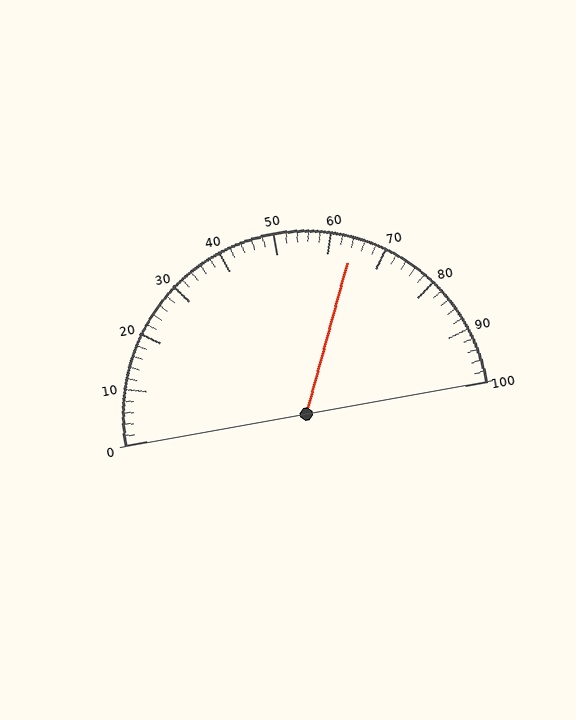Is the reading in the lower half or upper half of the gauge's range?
The reading is in the upper half of the range (0 to 100).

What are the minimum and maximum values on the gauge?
The gauge ranges from 0 to 100.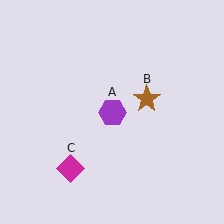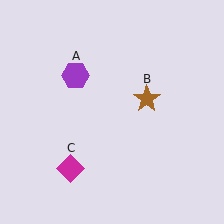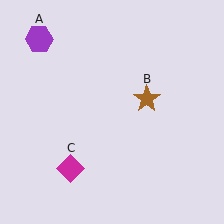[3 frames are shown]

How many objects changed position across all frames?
1 object changed position: purple hexagon (object A).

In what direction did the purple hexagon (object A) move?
The purple hexagon (object A) moved up and to the left.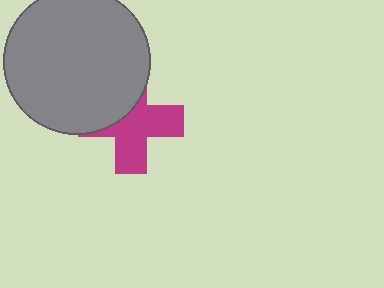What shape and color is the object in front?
The object in front is a gray circle.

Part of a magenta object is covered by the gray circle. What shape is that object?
It is a cross.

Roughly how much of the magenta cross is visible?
About half of it is visible (roughly 60%).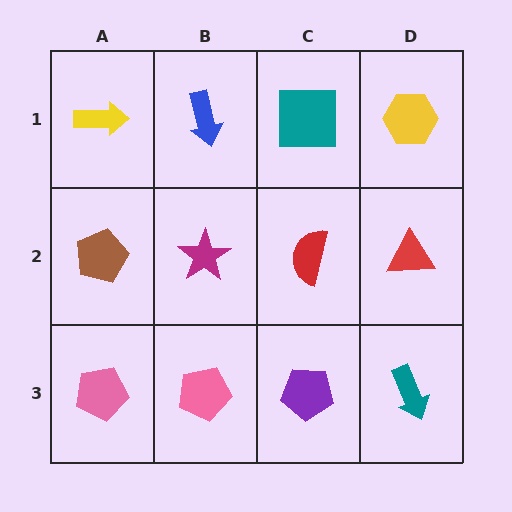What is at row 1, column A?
A yellow arrow.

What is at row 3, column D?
A teal arrow.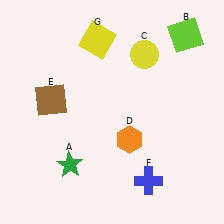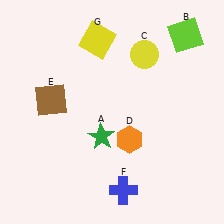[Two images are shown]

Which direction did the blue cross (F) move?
The blue cross (F) moved left.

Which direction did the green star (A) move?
The green star (A) moved right.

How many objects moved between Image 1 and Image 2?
2 objects moved between the two images.